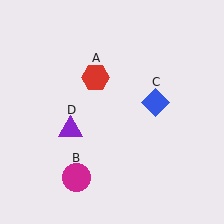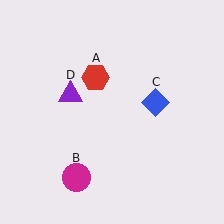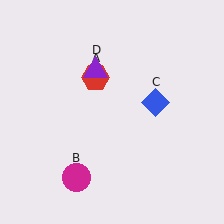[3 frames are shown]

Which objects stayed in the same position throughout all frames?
Red hexagon (object A) and magenta circle (object B) and blue diamond (object C) remained stationary.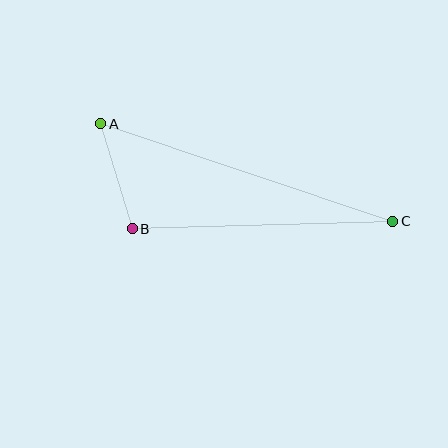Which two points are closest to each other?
Points A and B are closest to each other.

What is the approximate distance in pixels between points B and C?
The distance between B and C is approximately 261 pixels.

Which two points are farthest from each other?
Points A and C are farthest from each other.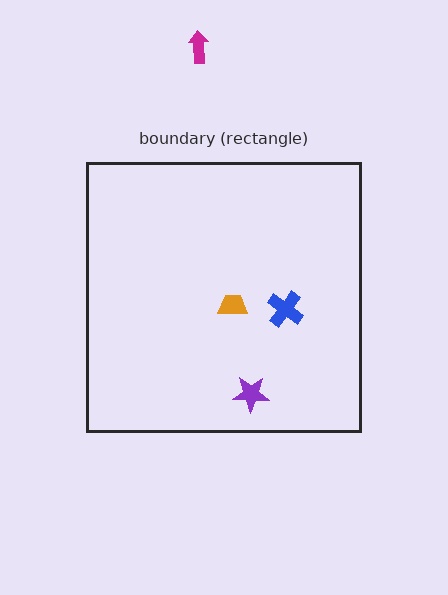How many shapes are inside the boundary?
3 inside, 1 outside.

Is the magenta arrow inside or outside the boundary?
Outside.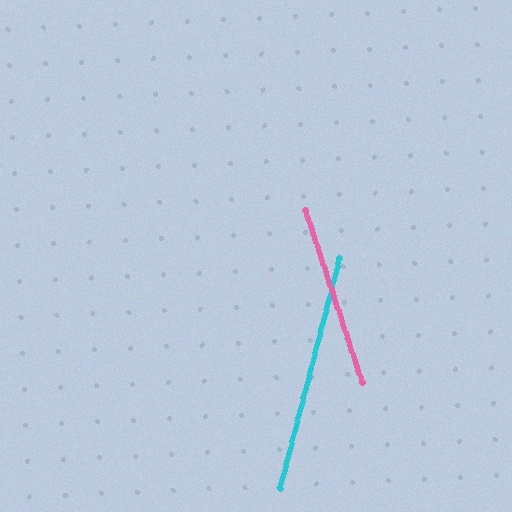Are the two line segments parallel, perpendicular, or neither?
Neither parallel nor perpendicular — they differ by about 33°.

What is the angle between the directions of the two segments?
Approximately 33 degrees.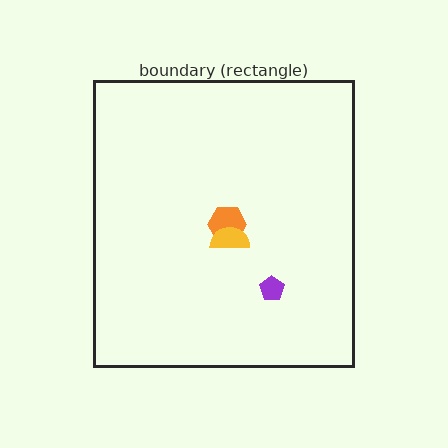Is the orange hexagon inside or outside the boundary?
Inside.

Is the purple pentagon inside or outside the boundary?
Inside.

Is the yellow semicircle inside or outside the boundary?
Inside.